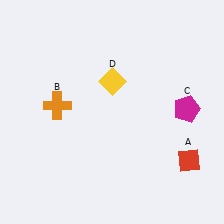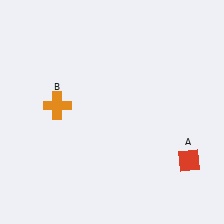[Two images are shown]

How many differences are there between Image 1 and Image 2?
There are 2 differences between the two images.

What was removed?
The magenta pentagon (C), the yellow diamond (D) were removed in Image 2.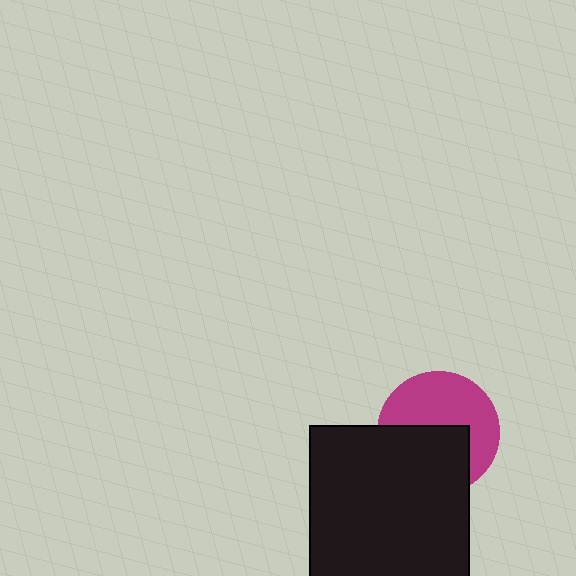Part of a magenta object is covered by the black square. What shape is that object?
It is a circle.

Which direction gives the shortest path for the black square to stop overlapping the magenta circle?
Moving down gives the shortest separation.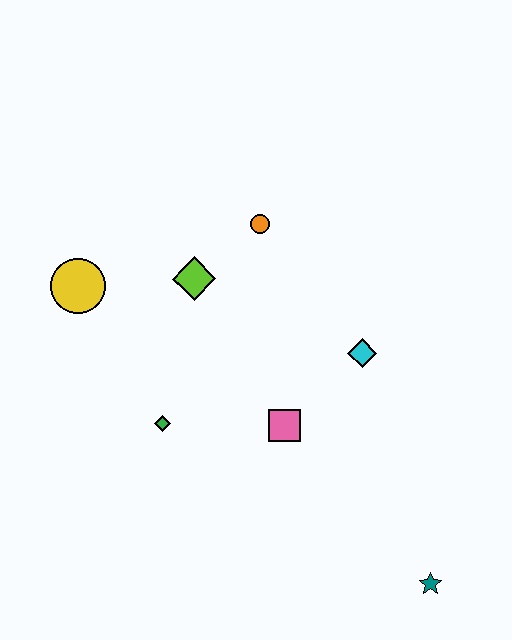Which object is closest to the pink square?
The cyan diamond is closest to the pink square.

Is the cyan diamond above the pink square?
Yes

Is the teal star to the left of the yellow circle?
No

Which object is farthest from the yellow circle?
The teal star is farthest from the yellow circle.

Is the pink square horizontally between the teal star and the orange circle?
Yes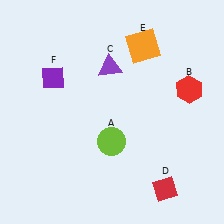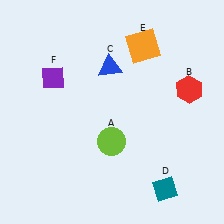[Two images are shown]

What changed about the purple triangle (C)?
In Image 1, C is purple. In Image 2, it changed to blue.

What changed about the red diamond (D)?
In Image 1, D is red. In Image 2, it changed to teal.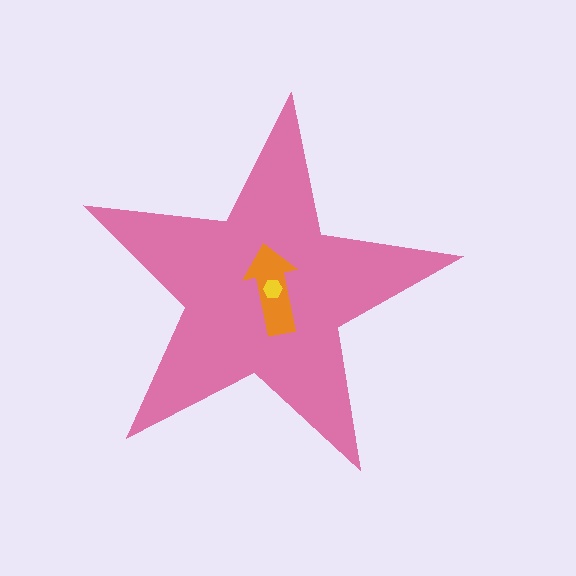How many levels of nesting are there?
3.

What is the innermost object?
The yellow hexagon.